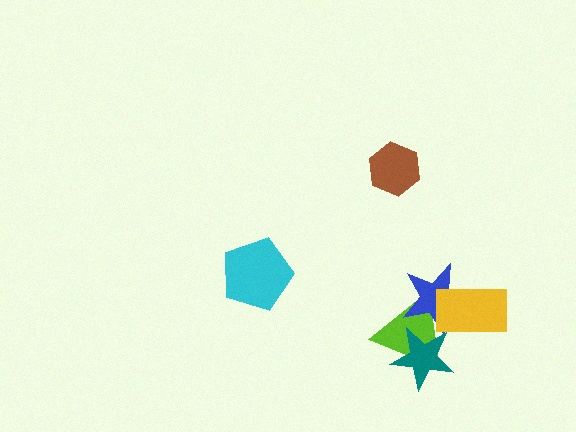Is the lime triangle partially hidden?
Yes, it is partially covered by another shape.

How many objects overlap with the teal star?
2 objects overlap with the teal star.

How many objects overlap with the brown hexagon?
0 objects overlap with the brown hexagon.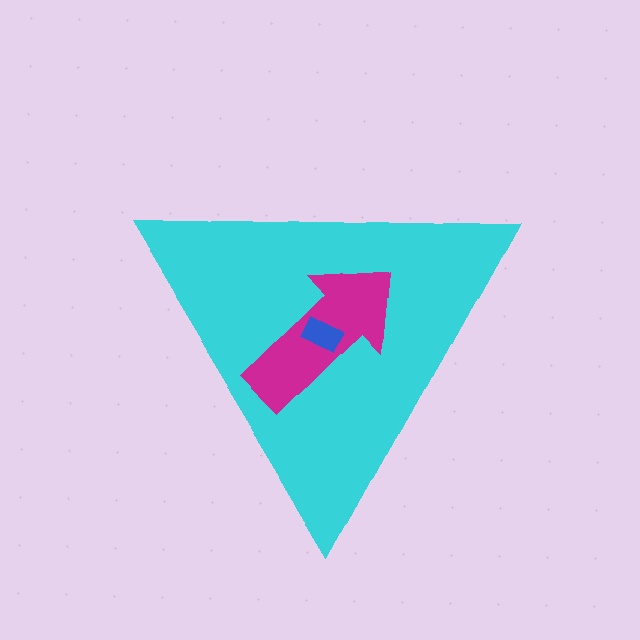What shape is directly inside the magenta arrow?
The blue rectangle.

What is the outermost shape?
The cyan triangle.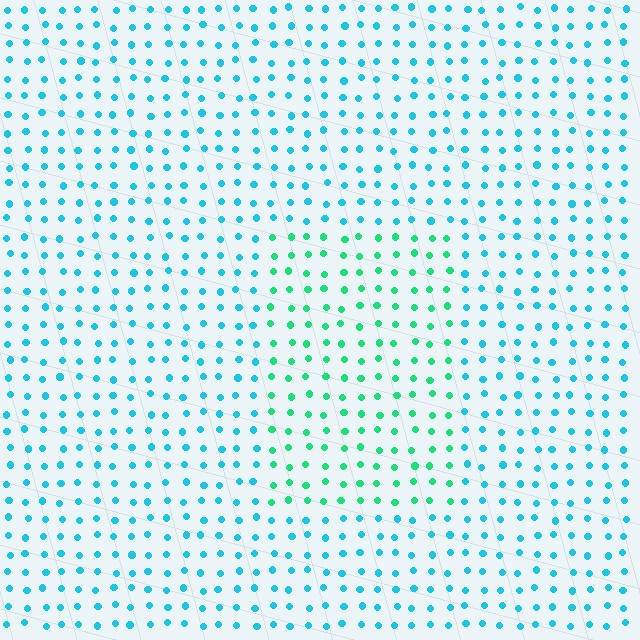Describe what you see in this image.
The image is filled with small cyan elements in a uniform arrangement. A rectangle-shaped region is visible where the elements are tinted to a slightly different hue, forming a subtle color boundary.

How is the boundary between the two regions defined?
The boundary is defined purely by a slight shift in hue (about 39 degrees). Spacing, size, and orientation are identical on both sides.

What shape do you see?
I see a rectangle.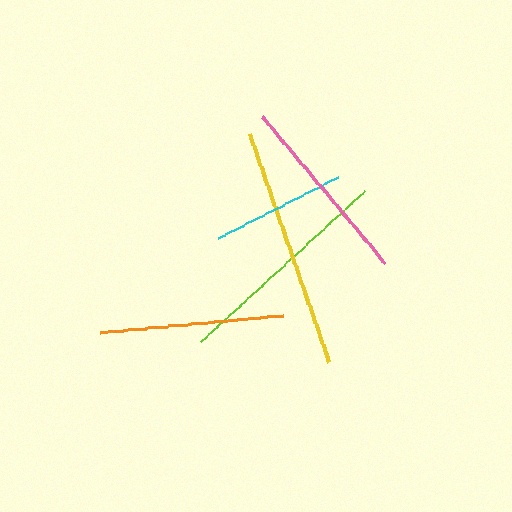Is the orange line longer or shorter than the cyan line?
The orange line is longer than the cyan line.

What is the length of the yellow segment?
The yellow segment is approximately 241 pixels long.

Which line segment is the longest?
The yellow line is the longest at approximately 241 pixels.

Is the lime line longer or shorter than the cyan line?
The lime line is longer than the cyan line.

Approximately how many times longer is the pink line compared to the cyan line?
The pink line is approximately 1.4 times the length of the cyan line.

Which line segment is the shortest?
The cyan line is the shortest at approximately 136 pixels.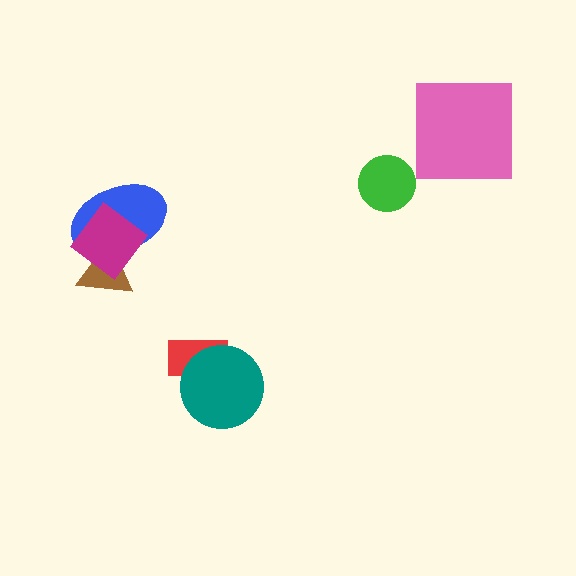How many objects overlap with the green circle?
0 objects overlap with the green circle.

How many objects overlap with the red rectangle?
1 object overlaps with the red rectangle.